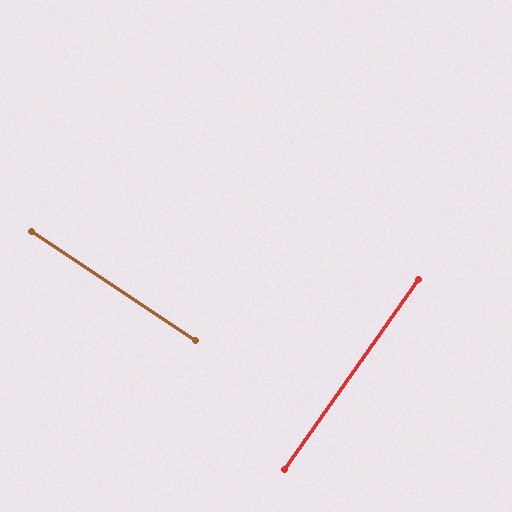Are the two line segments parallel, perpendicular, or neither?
Perpendicular — they meet at approximately 89°.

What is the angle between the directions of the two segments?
Approximately 89 degrees.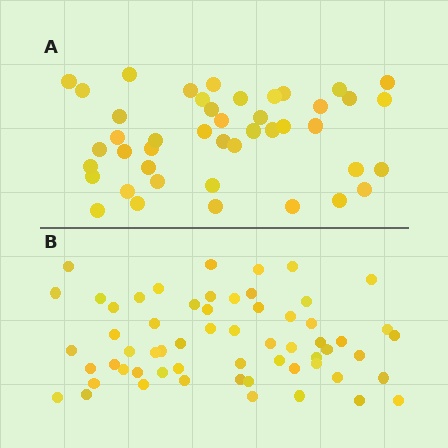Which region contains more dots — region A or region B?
Region B (the bottom region) has more dots.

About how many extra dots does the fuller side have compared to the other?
Region B has approximately 15 more dots than region A.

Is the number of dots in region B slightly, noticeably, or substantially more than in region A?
Region B has noticeably more, but not dramatically so. The ratio is roughly 1.4 to 1.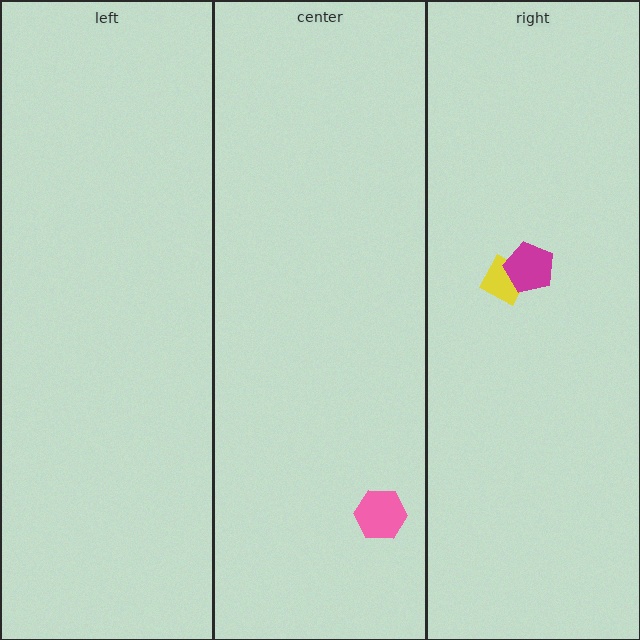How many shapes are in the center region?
1.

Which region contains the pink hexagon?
The center region.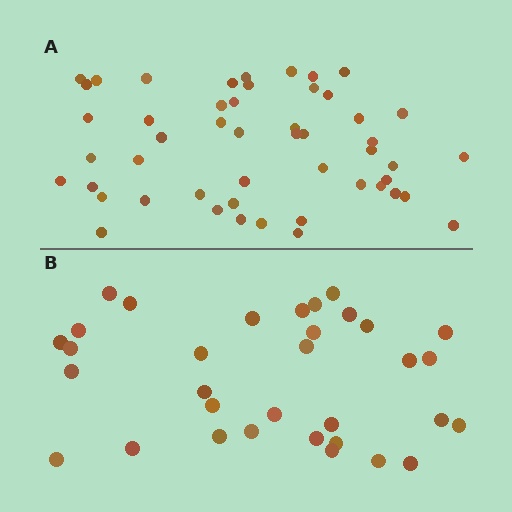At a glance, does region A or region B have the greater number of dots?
Region A (the top region) has more dots.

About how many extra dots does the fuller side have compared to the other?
Region A has approximately 15 more dots than region B.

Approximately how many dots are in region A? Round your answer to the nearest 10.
About 50 dots.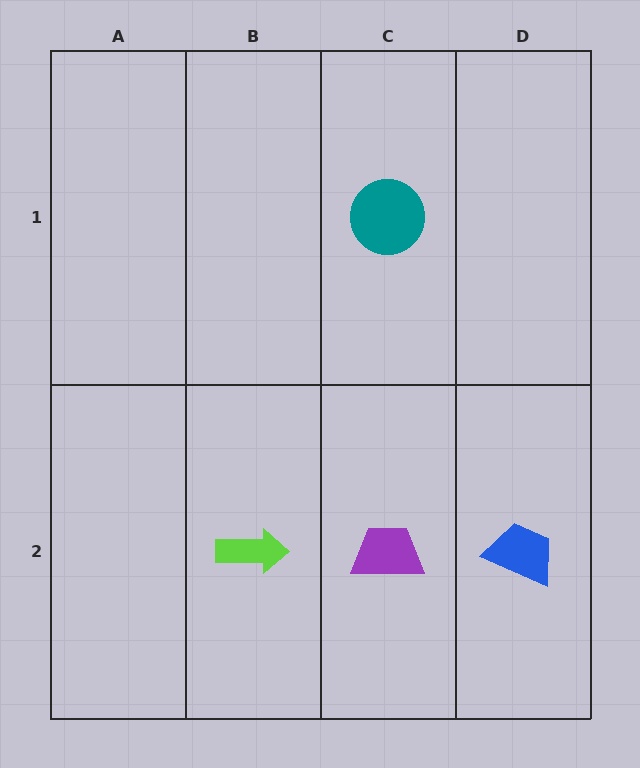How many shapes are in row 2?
3 shapes.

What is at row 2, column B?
A lime arrow.